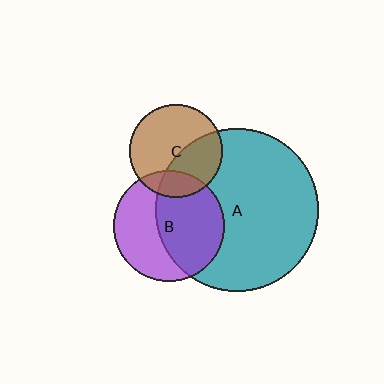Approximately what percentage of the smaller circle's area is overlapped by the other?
Approximately 40%.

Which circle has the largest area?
Circle A (teal).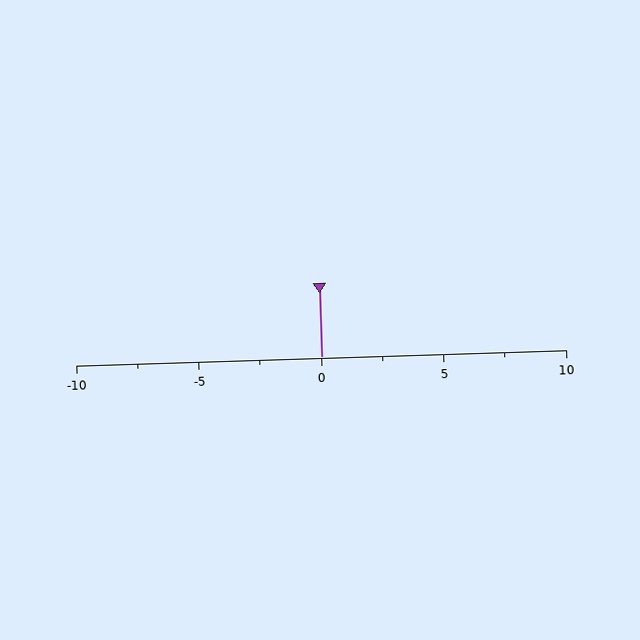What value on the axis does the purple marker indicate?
The marker indicates approximately 0.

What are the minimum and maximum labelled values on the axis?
The axis runs from -10 to 10.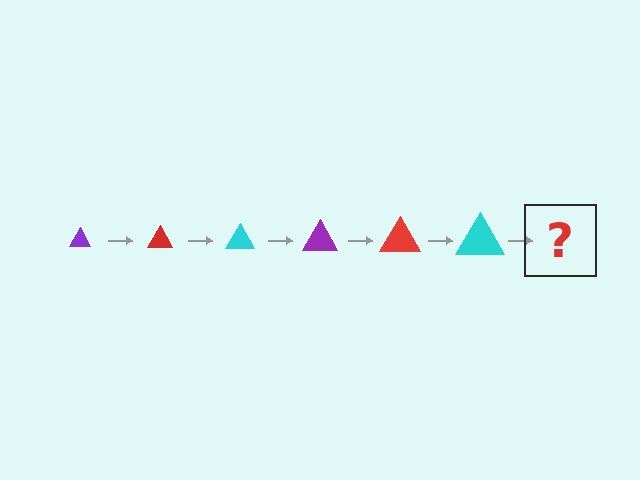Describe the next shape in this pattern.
It should be a purple triangle, larger than the previous one.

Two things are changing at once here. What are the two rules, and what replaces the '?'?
The two rules are that the triangle grows larger each step and the color cycles through purple, red, and cyan. The '?' should be a purple triangle, larger than the previous one.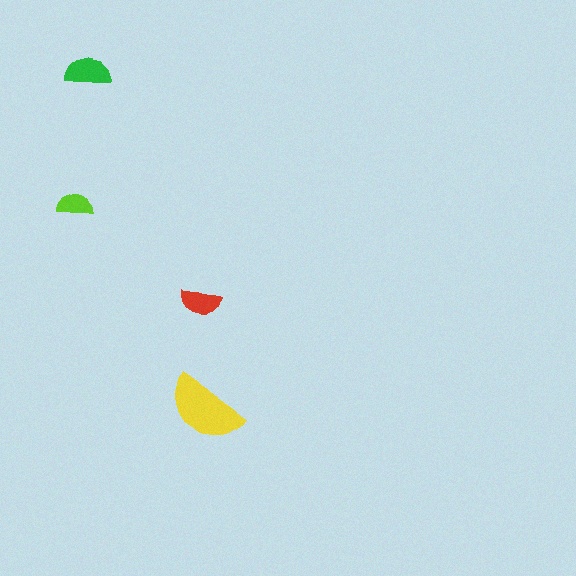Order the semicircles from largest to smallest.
the yellow one, the green one, the red one, the lime one.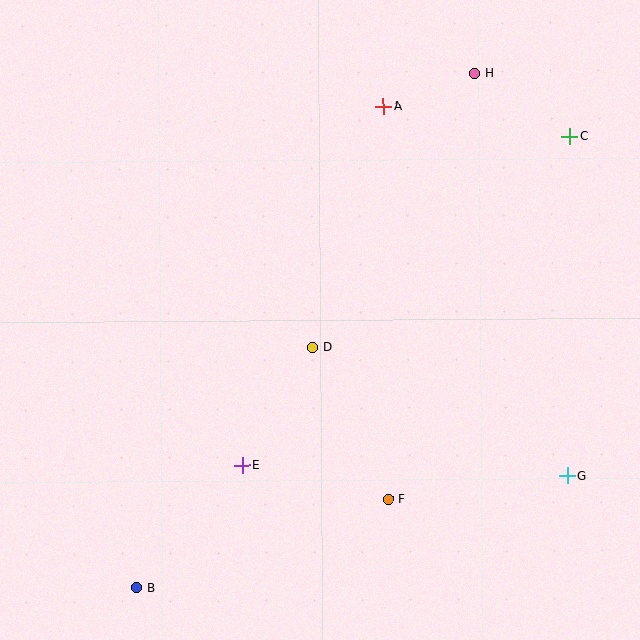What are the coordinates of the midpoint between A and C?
The midpoint between A and C is at (476, 121).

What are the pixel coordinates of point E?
Point E is at (242, 465).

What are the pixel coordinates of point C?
Point C is at (569, 136).